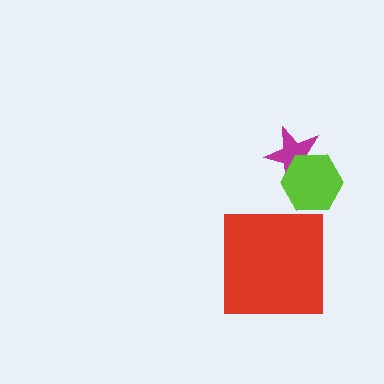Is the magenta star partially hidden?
Yes, it is partially covered by another shape.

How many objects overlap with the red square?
0 objects overlap with the red square.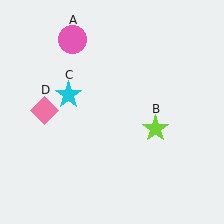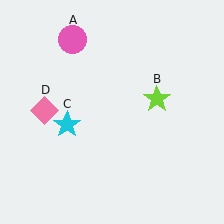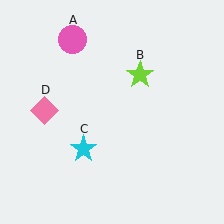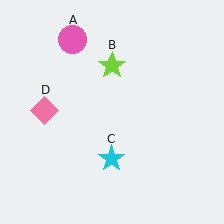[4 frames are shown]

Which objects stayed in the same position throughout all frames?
Pink circle (object A) and pink diamond (object D) remained stationary.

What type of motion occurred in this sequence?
The lime star (object B), cyan star (object C) rotated counterclockwise around the center of the scene.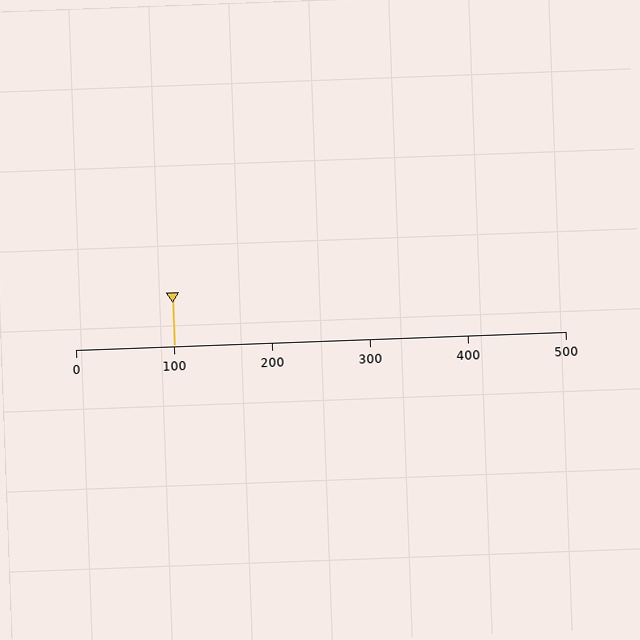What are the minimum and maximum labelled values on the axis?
The axis runs from 0 to 500.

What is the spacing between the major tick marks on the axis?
The major ticks are spaced 100 apart.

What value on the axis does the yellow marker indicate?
The marker indicates approximately 100.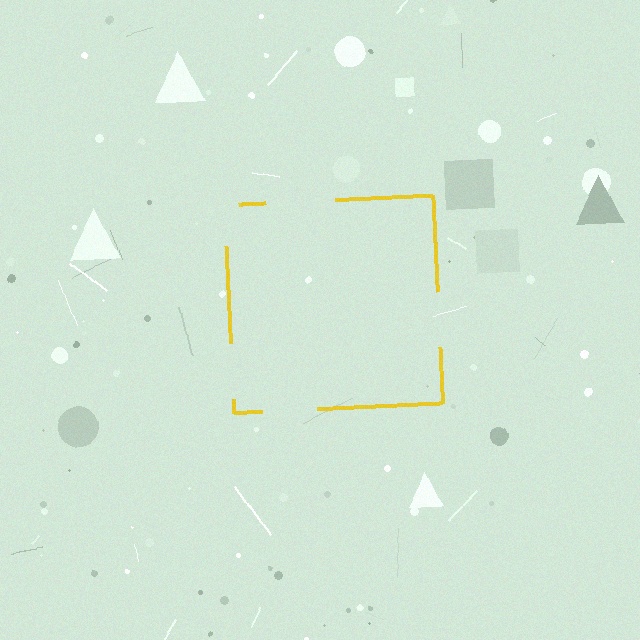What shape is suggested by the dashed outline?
The dashed outline suggests a square.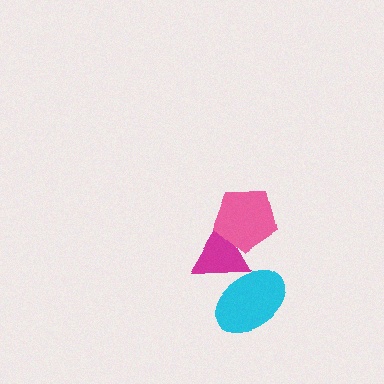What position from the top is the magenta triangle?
The magenta triangle is 2nd from the top.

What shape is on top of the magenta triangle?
The pink pentagon is on top of the magenta triangle.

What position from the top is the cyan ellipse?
The cyan ellipse is 3rd from the top.